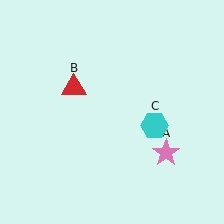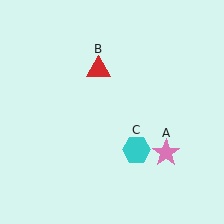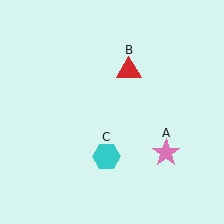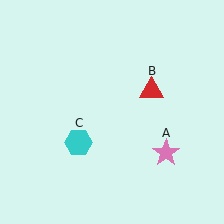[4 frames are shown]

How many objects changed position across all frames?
2 objects changed position: red triangle (object B), cyan hexagon (object C).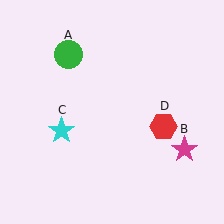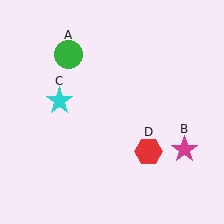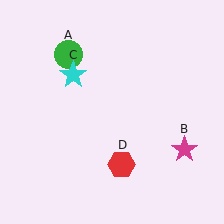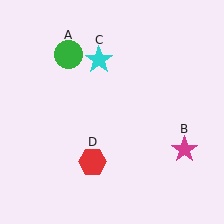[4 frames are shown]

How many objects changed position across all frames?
2 objects changed position: cyan star (object C), red hexagon (object D).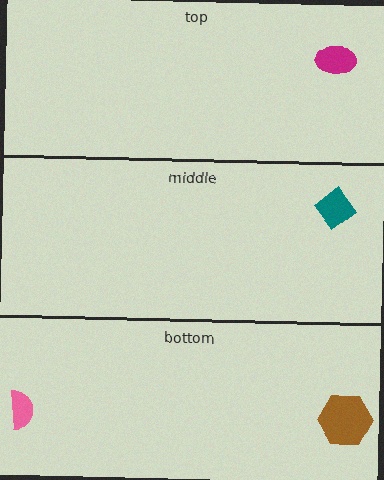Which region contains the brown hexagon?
The bottom region.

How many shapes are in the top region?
1.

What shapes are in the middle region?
The teal diamond.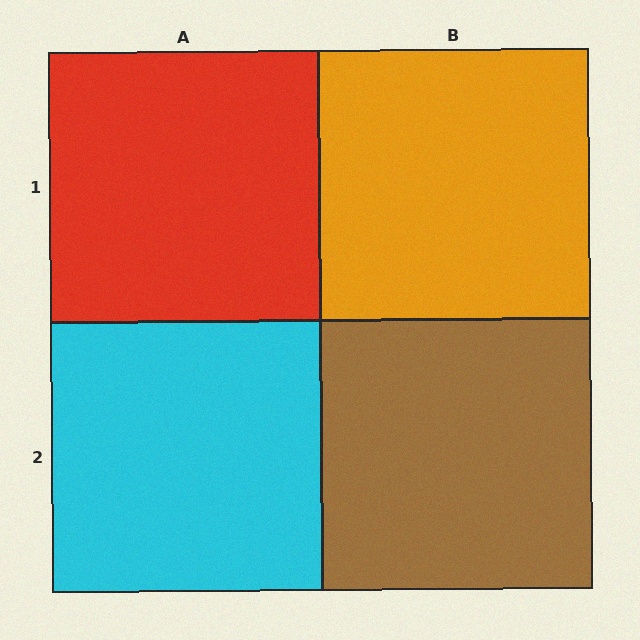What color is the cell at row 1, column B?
Orange.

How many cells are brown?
1 cell is brown.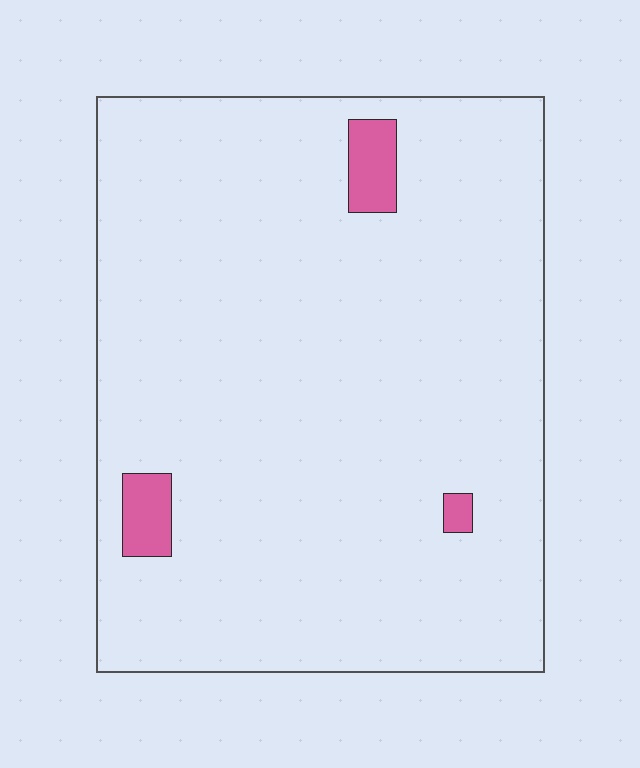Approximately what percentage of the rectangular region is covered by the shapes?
Approximately 5%.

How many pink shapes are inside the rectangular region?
3.